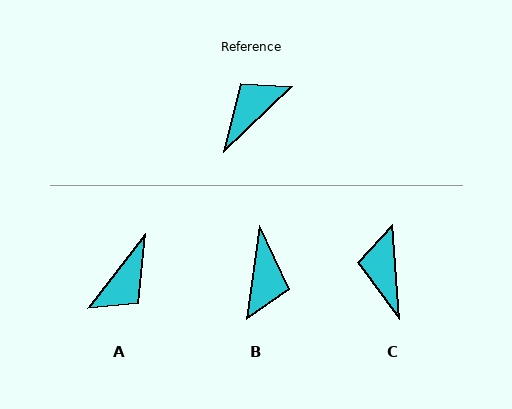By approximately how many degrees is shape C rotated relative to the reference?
Approximately 50 degrees counter-clockwise.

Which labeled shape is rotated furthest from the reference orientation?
A, about 172 degrees away.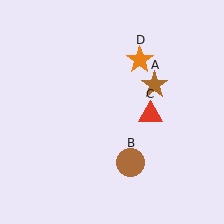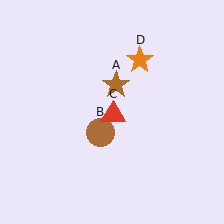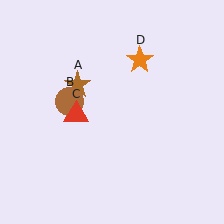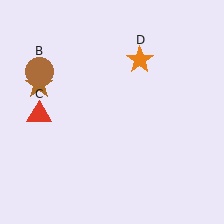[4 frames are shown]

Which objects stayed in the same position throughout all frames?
Orange star (object D) remained stationary.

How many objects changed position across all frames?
3 objects changed position: brown star (object A), brown circle (object B), red triangle (object C).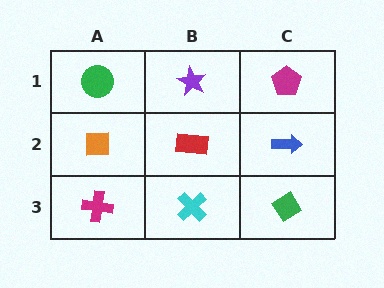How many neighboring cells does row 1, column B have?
3.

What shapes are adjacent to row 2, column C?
A magenta pentagon (row 1, column C), a green diamond (row 3, column C), a red rectangle (row 2, column B).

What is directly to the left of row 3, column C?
A cyan cross.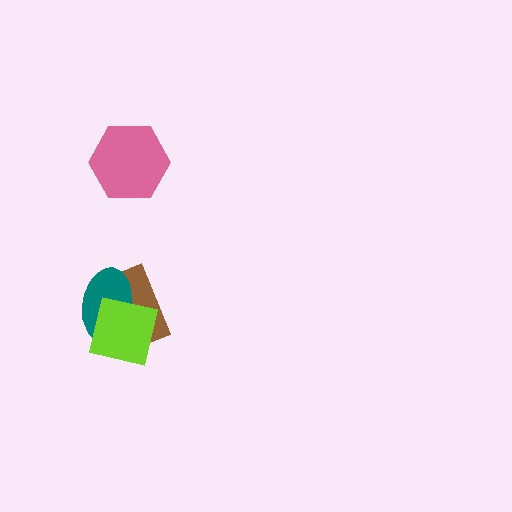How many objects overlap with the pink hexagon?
0 objects overlap with the pink hexagon.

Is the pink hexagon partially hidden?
No, no other shape covers it.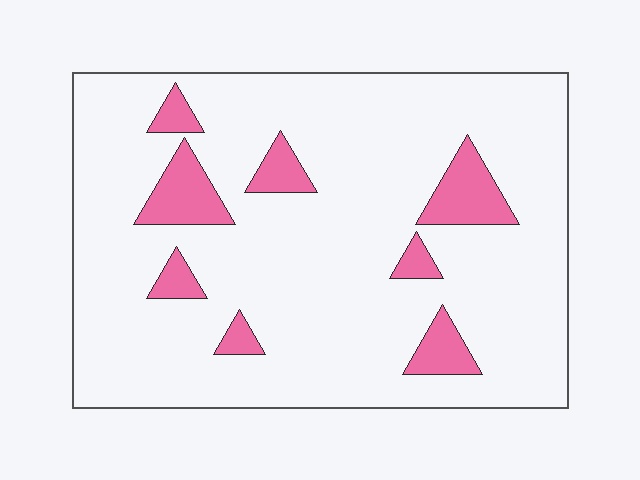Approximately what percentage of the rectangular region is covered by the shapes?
Approximately 10%.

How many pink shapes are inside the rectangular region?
8.